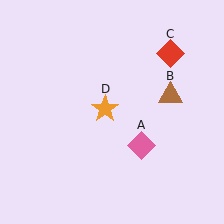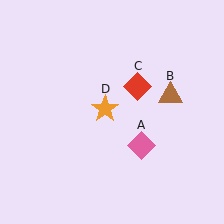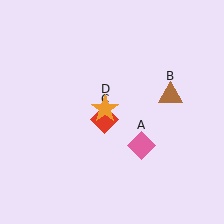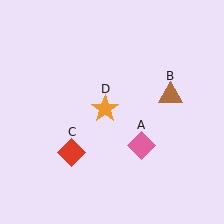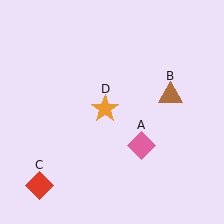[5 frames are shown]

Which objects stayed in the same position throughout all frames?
Pink diamond (object A) and brown triangle (object B) and orange star (object D) remained stationary.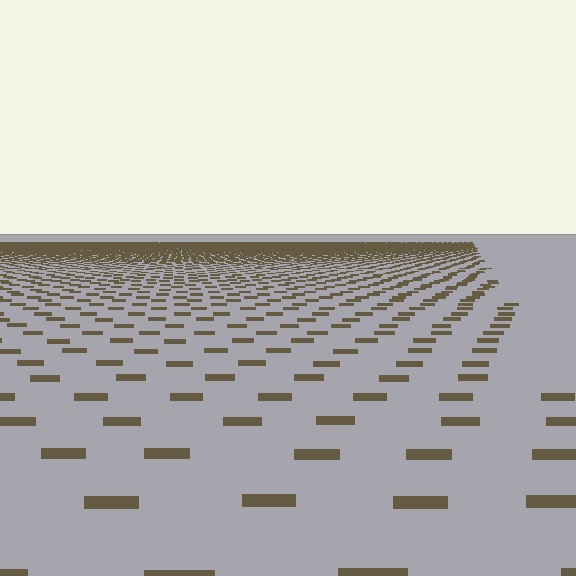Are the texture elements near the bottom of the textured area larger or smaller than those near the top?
Larger. Near the bottom, elements are closer to the viewer and appear at a bigger on-screen size.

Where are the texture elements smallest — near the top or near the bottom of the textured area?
Near the top.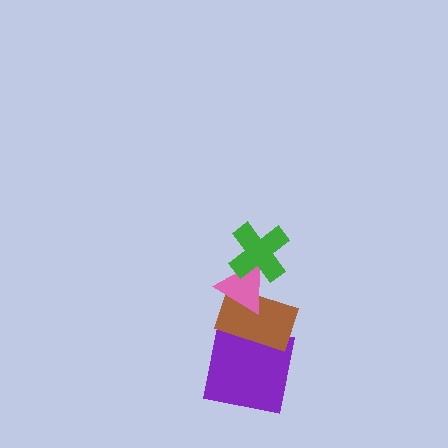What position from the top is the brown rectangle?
The brown rectangle is 3rd from the top.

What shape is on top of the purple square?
The brown rectangle is on top of the purple square.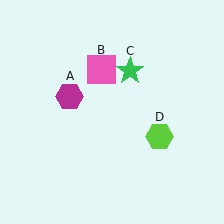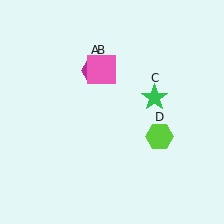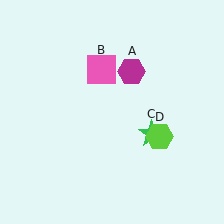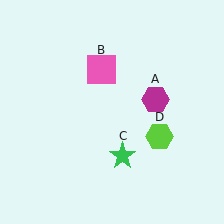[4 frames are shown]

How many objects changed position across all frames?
2 objects changed position: magenta hexagon (object A), green star (object C).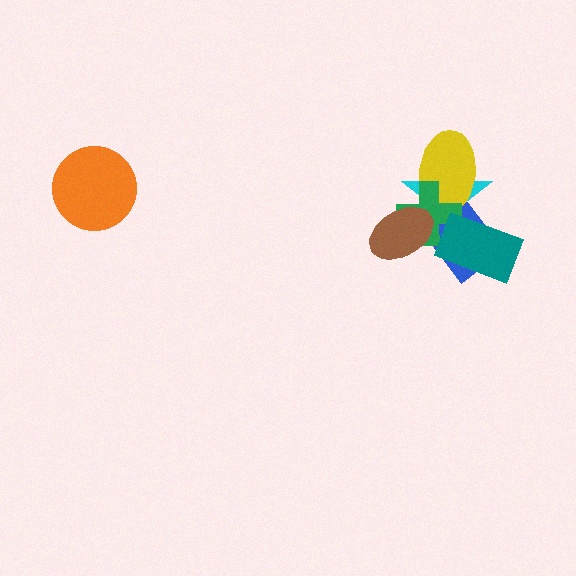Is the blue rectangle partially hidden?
Yes, it is partially covered by another shape.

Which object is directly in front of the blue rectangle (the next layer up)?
The yellow ellipse is directly in front of the blue rectangle.